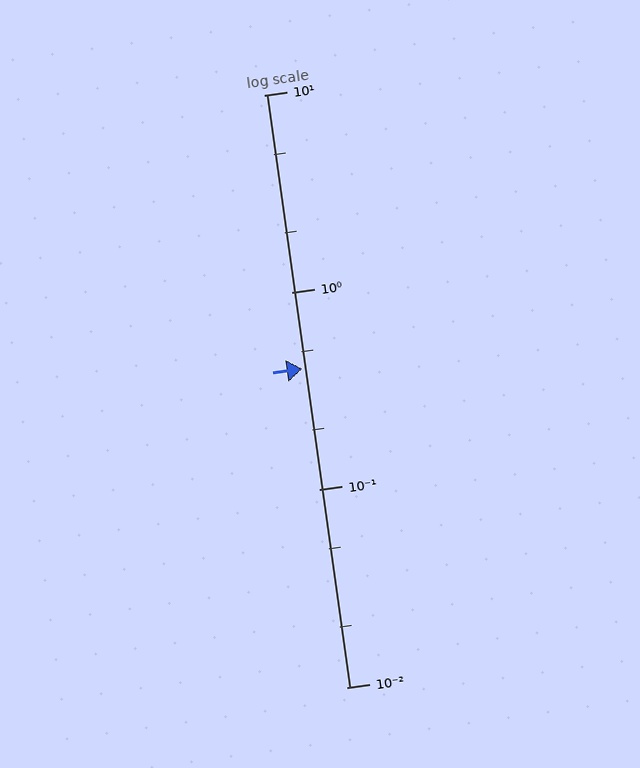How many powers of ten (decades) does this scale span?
The scale spans 3 decades, from 0.01 to 10.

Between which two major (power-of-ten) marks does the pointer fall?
The pointer is between 0.1 and 1.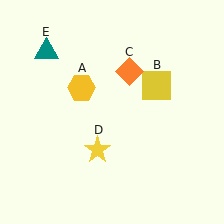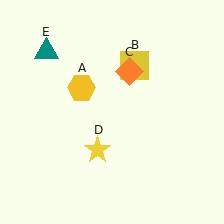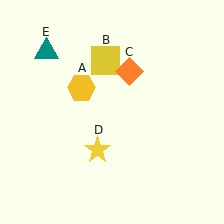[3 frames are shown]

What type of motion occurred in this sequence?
The yellow square (object B) rotated counterclockwise around the center of the scene.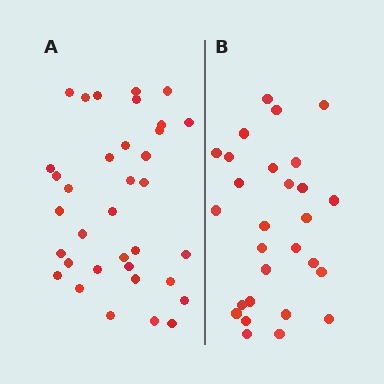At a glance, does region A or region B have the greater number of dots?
Region A (the left region) has more dots.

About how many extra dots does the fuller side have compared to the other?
Region A has roughly 8 or so more dots than region B.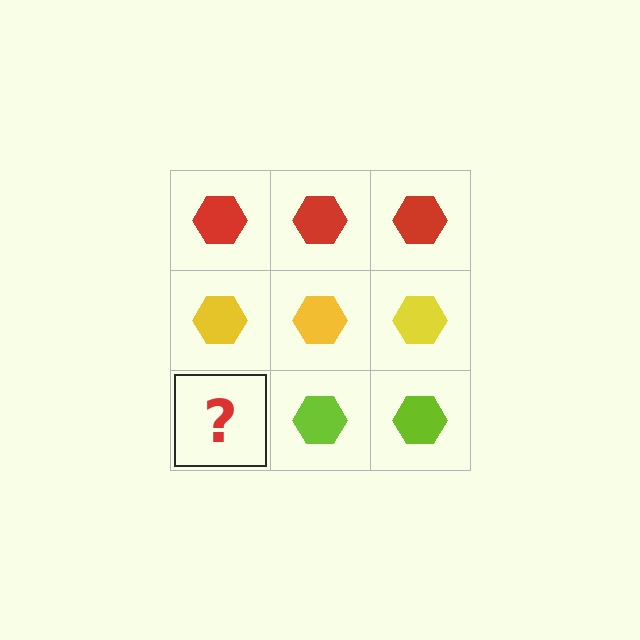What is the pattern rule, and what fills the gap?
The rule is that each row has a consistent color. The gap should be filled with a lime hexagon.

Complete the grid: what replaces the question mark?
The question mark should be replaced with a lime hexagon.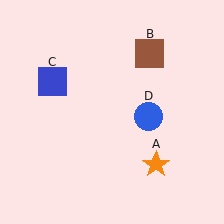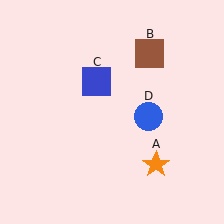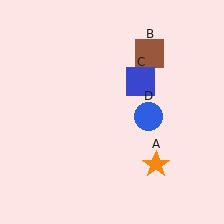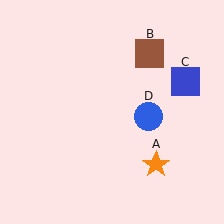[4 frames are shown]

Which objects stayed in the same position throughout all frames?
Orange star (object A) and brown square (object B) and blue circle (object D) remained stationary.